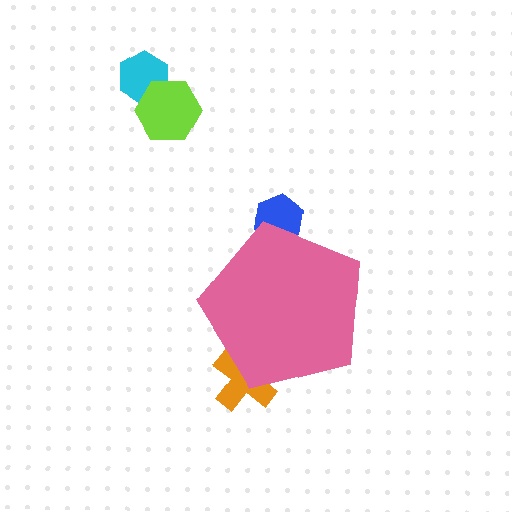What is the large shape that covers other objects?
A pink pentagon.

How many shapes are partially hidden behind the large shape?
2 shapes are partially hidden.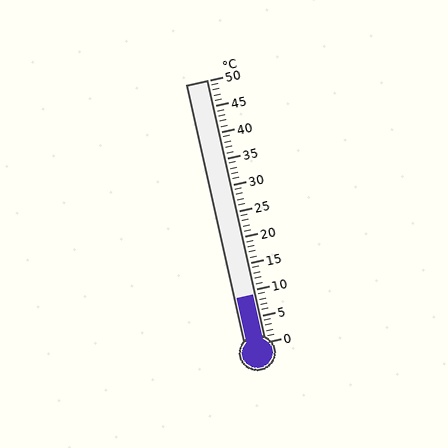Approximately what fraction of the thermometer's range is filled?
The thermometer is filled to approximately 20% of its range.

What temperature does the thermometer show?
The thermometer shows approximately 9°C.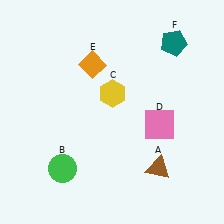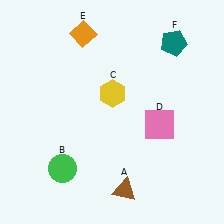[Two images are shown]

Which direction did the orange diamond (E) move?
The orange diamond (E) moved up.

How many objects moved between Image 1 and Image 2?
2 objects moved between the two images.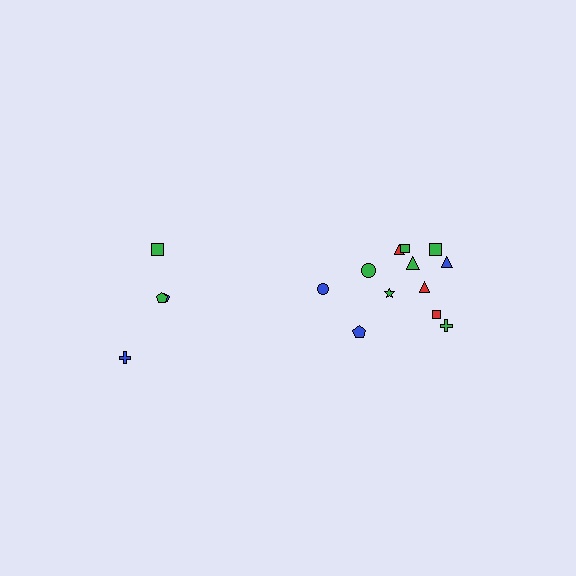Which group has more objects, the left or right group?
The right group.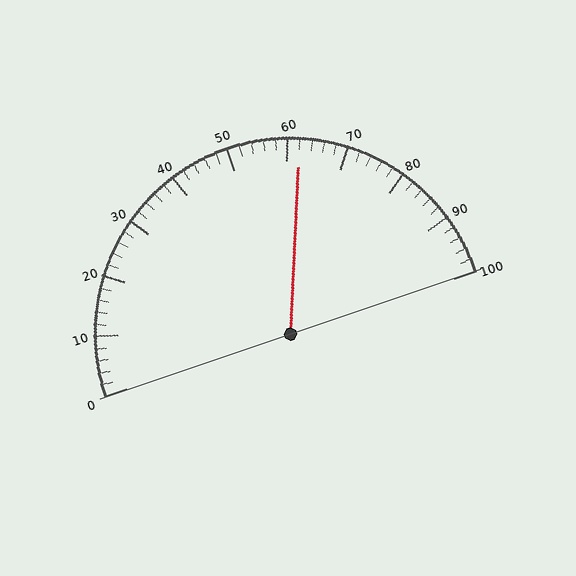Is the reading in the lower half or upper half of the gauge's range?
The reading is in the upper half of the range (0 to 100).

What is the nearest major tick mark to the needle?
The nearest major tick mark is 60.